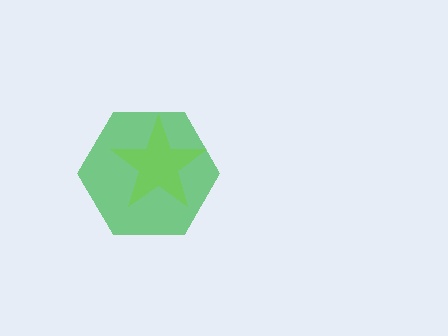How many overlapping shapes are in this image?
There are 2 overlapping shapes in the image.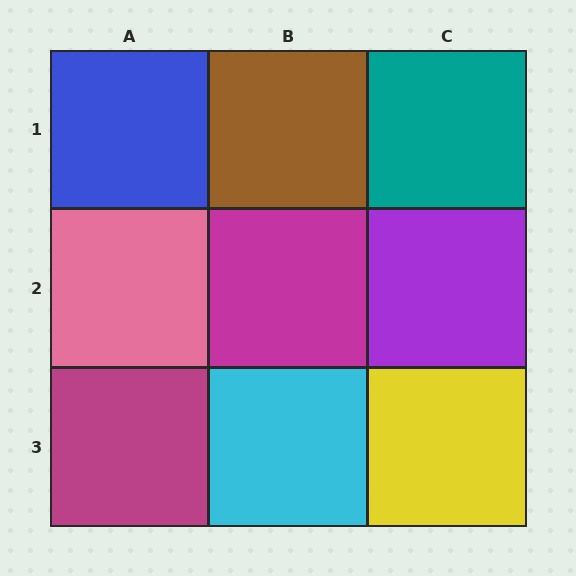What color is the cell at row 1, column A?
Blue.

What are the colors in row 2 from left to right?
Pink, magenta, purple.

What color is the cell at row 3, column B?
Cyan.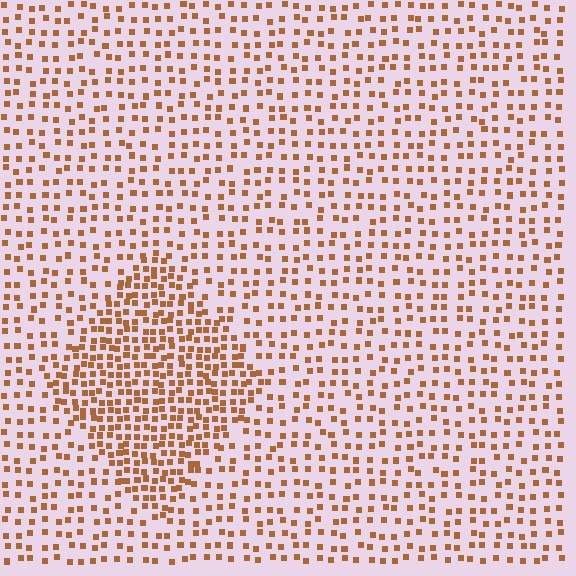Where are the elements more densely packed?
The elements are more densely packed inside the diamond boundary.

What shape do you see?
I see a diamond.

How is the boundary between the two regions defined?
The boundary is defined by a change in element density (approximately 2.0x ratio). All elements are the same color, size, and shape.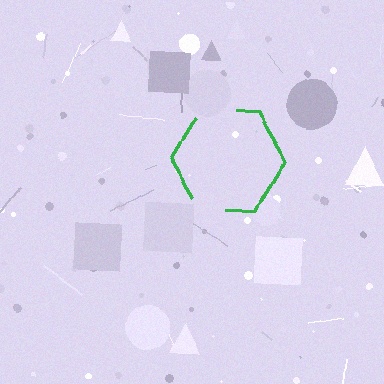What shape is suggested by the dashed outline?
The dashed outline suggests a hexagon.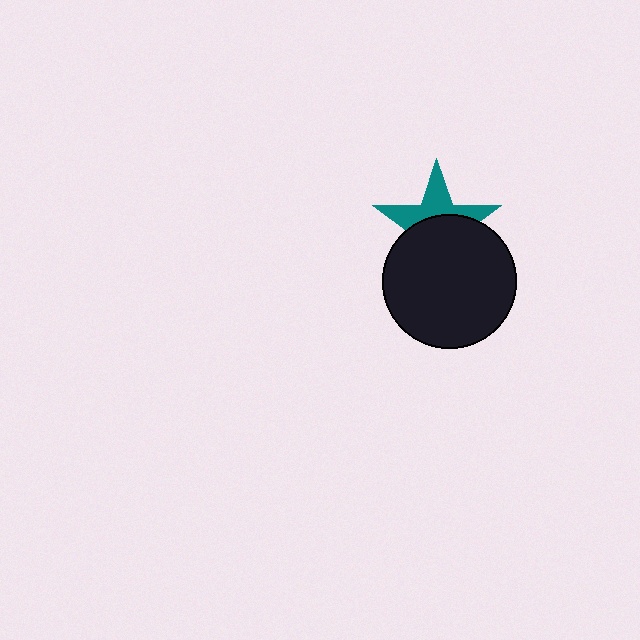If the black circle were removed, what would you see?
You would see the complete teal star.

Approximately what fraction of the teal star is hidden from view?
Roughly 57% of the teal star is hidden behind the black circle.